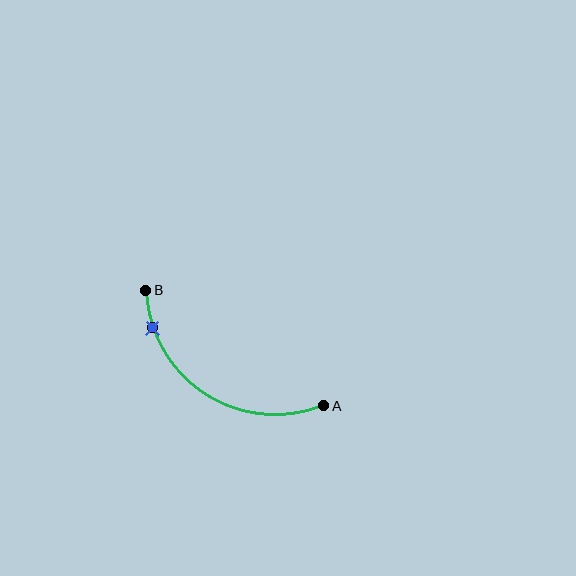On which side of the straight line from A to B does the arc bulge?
The arc bulges below the straight line connecting A and B.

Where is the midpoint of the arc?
The arc midpoint is the point on the curve farthest from the straight line joining A and B. It sits below that line.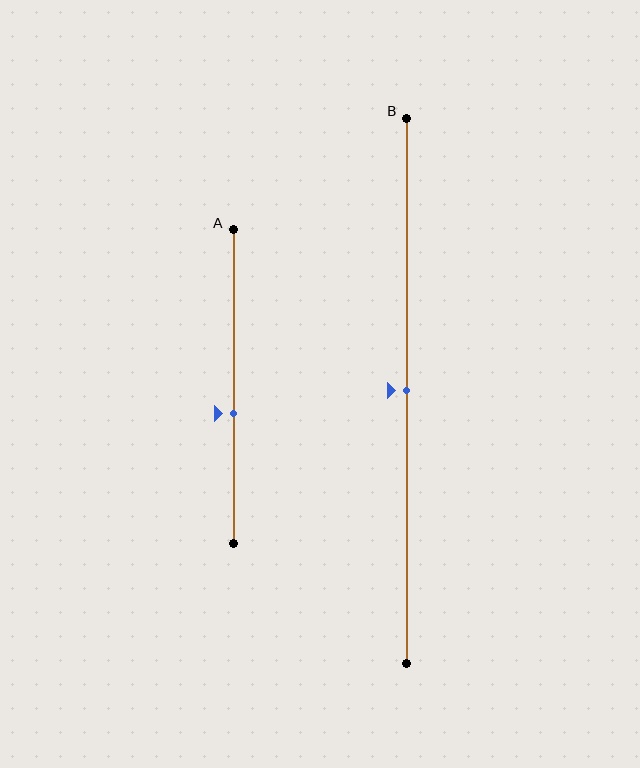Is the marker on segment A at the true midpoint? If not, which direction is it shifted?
No, the marker on segment A is shifted downward by about 9% of the segment length.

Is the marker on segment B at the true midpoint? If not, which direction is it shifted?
Yes, the marker on segment B is at the true midpoint.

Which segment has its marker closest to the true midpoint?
Segment B has its marker closest to the true midpoint.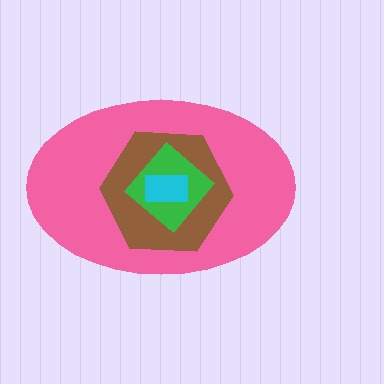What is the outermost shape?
The pink ellipse.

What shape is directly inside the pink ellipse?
The brown hexagon.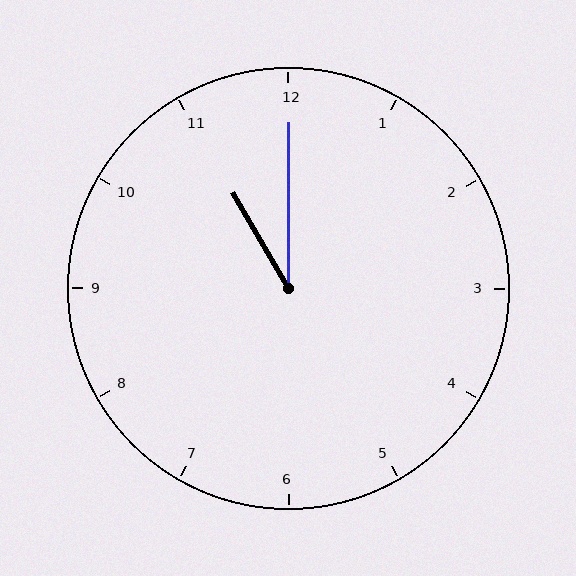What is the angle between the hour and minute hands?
Approximately 30 degrees.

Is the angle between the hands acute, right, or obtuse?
It is acute.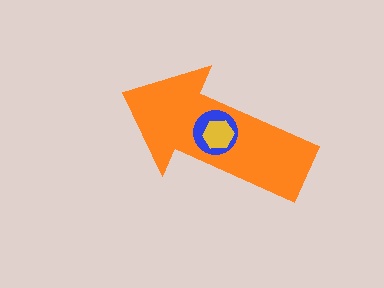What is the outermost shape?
The orange arrow.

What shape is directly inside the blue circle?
The yellow hexagon.